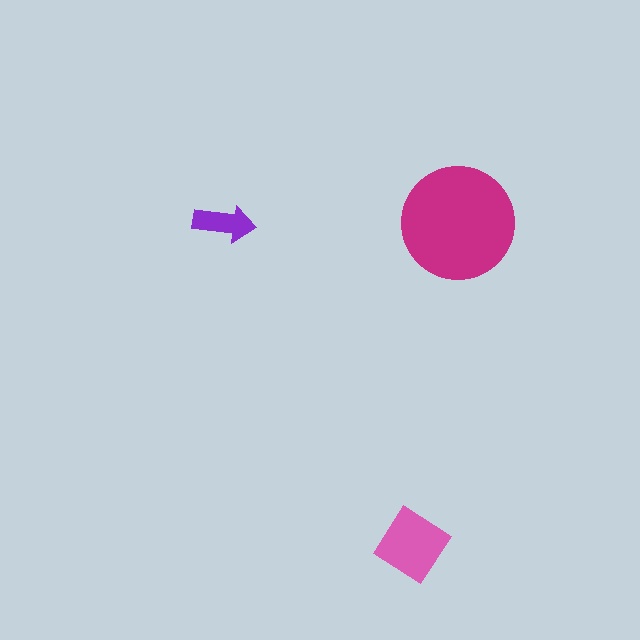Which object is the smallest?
The purple arrow.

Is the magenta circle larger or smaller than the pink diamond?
Larger.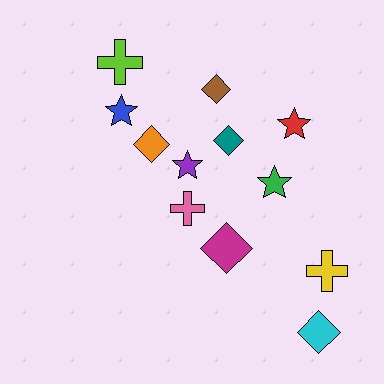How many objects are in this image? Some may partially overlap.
There are 12 objects.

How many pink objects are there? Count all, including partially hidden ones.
There is 1 pink object.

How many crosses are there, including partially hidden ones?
There are 3 crosses.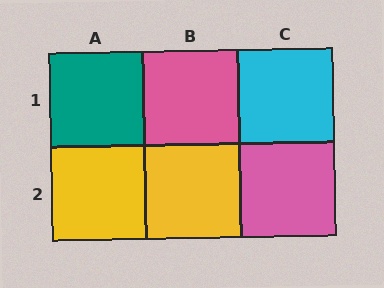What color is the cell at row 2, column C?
Pink.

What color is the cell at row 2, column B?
Yellow.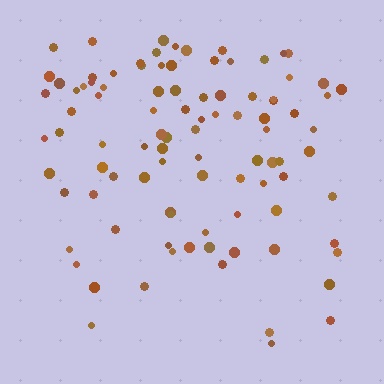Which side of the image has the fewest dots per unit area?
The bottom.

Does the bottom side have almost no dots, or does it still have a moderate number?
Still a moderate number, just noticeably fewer than the top.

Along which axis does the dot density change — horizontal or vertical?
Vertical.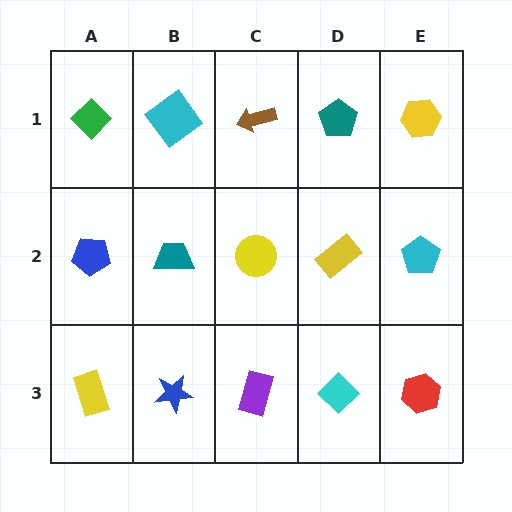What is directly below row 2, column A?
A yellow rectangle.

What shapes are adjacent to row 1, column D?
A yellow rectangle (row 2, column D), a brown arrow (row 1, column C), a yellow hexagon (row 1, column E).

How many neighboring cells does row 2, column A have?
3.